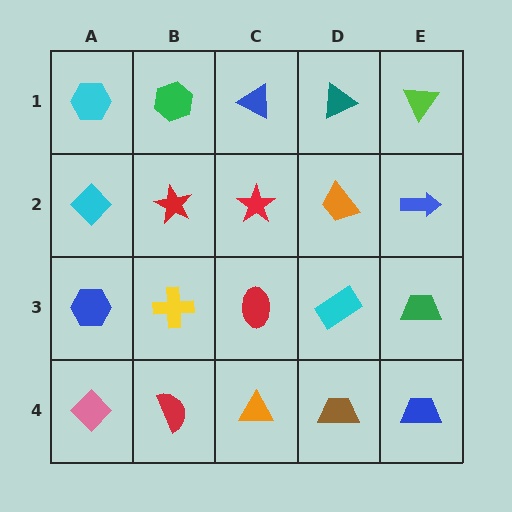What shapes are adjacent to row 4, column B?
A yellow cross (row 3, column B), a pink diamond (row 4, column A), an orange triangle (row 4, column C).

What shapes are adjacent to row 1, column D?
An orange trapezoid (row 2, column D), a blue triangle (row 1, column C), a lime triangle (row 1, column E).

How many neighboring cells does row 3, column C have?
4.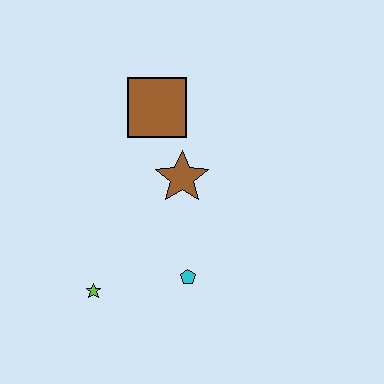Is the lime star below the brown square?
Yes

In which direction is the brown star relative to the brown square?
The brown star is below the brown square.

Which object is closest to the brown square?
The brown star is closest to the brown square.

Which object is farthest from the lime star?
The brown square is farthest from the lime star.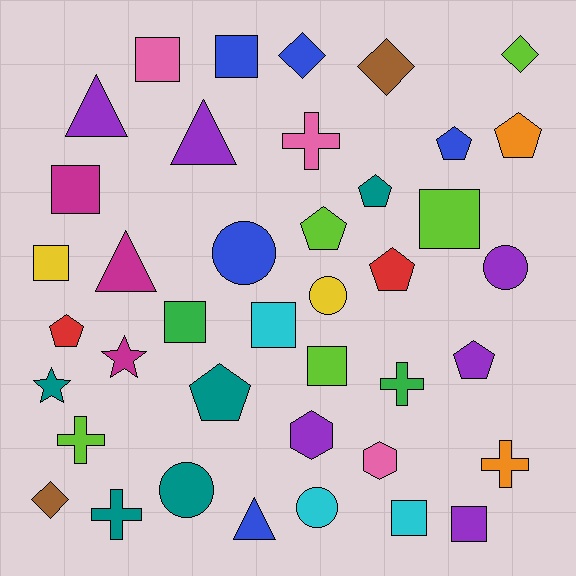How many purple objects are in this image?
There are 6 purple objects.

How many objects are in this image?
There are 40 objects.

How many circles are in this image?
There are 5 circles.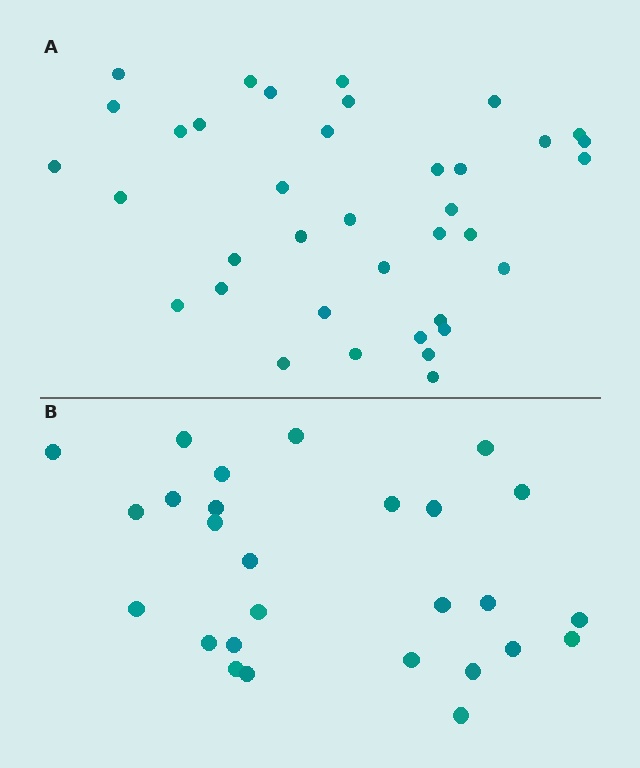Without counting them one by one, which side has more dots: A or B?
Region A (the top region) has more dots.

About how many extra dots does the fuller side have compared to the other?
Region A has roughly 10 or so more dots than region B.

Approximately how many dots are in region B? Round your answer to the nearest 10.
About 30 dots. (The exact count is 27, which rounds to 30.)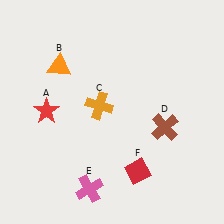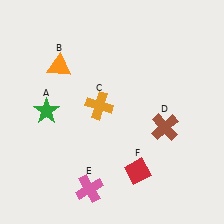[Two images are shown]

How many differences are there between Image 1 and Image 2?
There is 1 difference between the two images.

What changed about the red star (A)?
In Image 1, A is red. In Image 2, it changed to green.